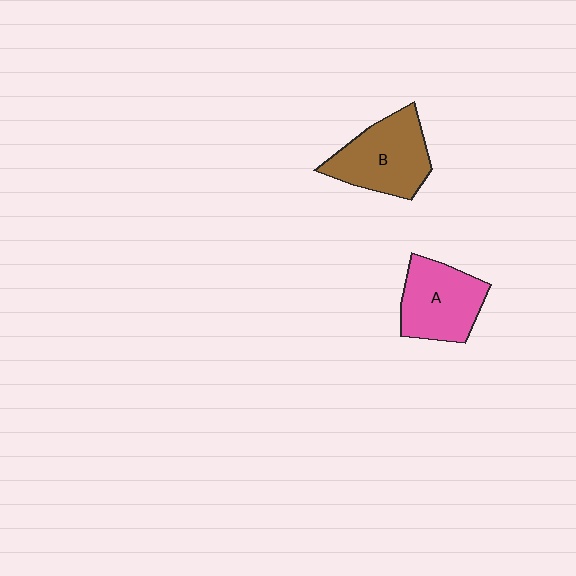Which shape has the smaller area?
Shape A (pink).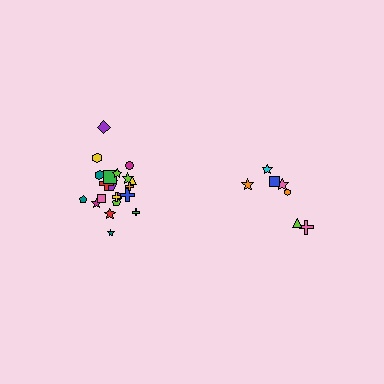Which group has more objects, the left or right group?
The left group.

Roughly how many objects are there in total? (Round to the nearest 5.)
Roughly 30 objects in total.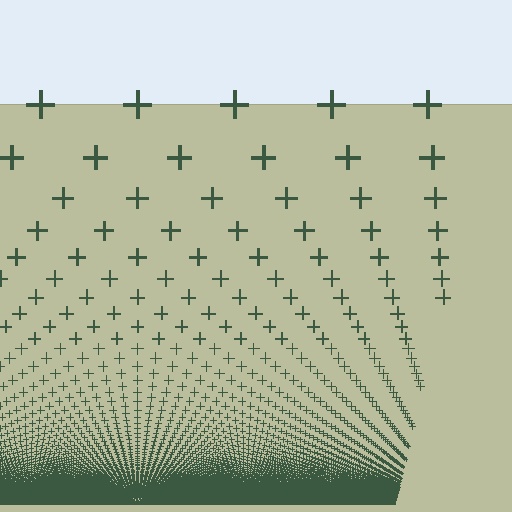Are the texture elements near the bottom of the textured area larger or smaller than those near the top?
Smaller. The gradient is inverted — elements near the bottom are smaller and denser.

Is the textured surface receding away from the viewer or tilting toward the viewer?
The surface appears to tilt toward the viewer. Texture elements get larger and sparser toward the top.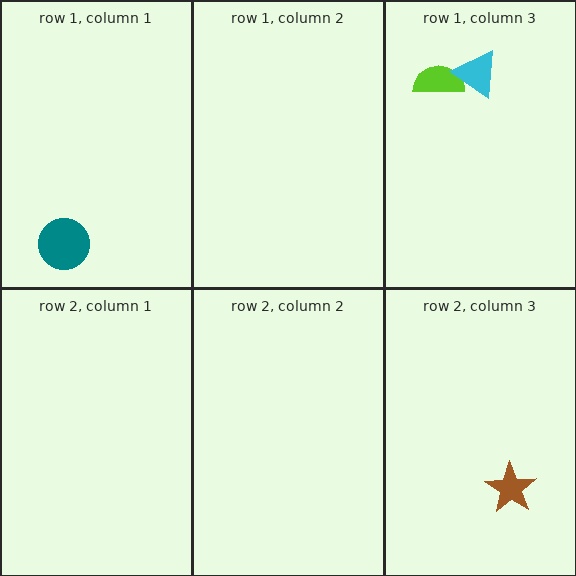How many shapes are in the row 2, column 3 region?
1.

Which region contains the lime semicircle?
The row 1, column 3 region.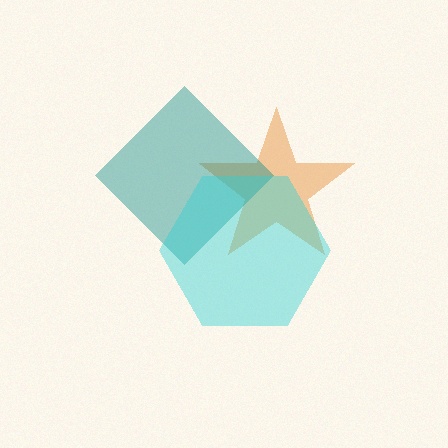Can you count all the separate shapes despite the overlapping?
Yes, there are 3 separate shapes.